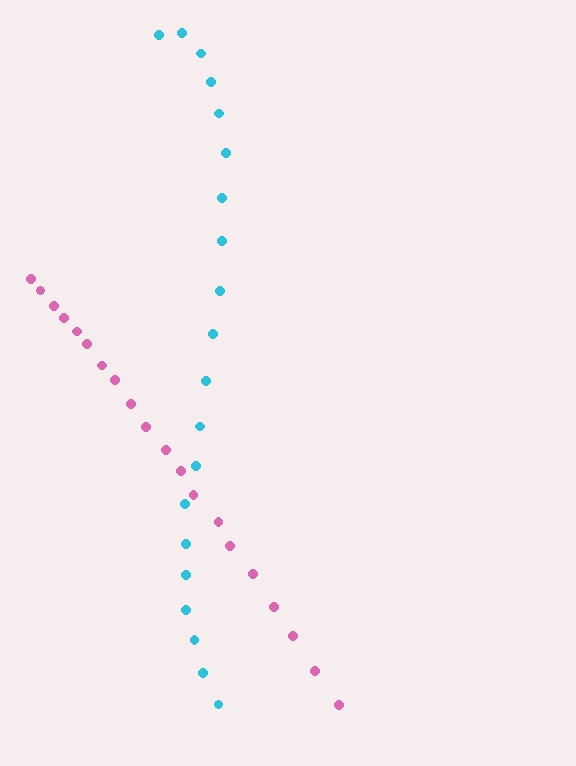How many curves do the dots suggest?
There are 2 distinct paths.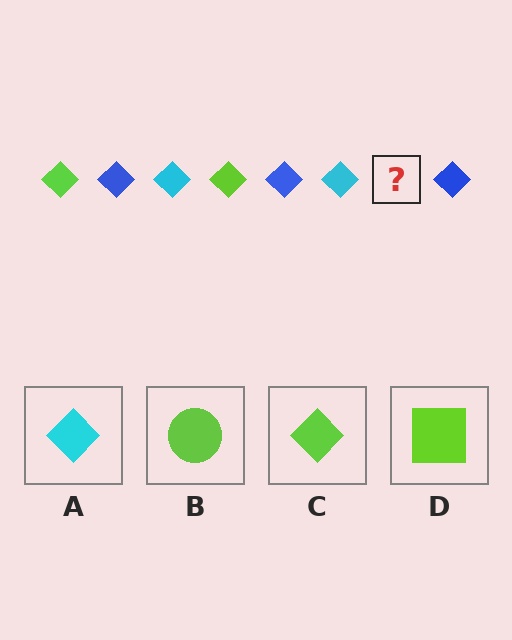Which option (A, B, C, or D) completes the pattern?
C.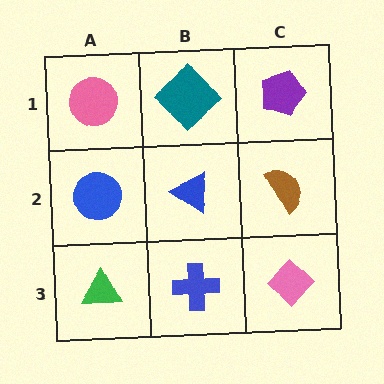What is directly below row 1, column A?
A blue circle.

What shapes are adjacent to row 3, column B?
A blue triangle (row 2, column B), a green triangle (row 3, column A), a pink diamond (row 3, column C).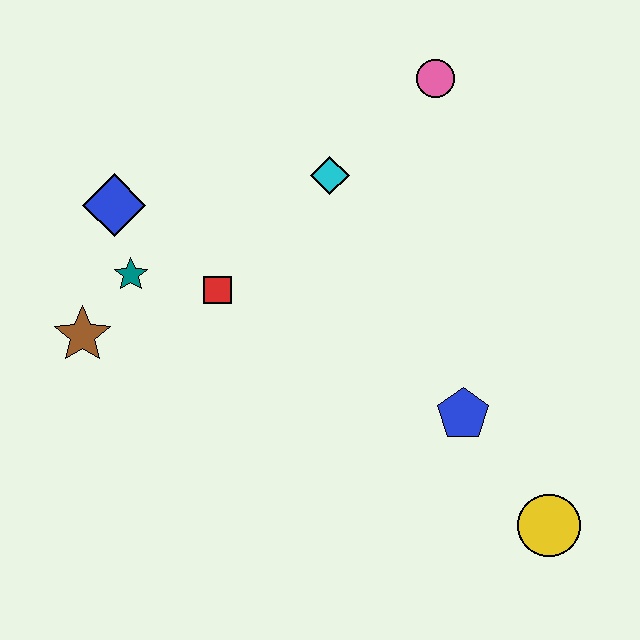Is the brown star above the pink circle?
No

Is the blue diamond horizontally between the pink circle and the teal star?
No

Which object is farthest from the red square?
The yellow circle is farthest from the red square.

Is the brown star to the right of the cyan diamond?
No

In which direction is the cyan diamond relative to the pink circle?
The cyan diamond is to the left of the pink circle.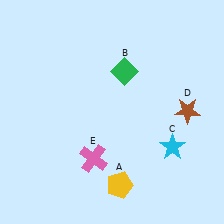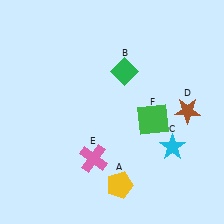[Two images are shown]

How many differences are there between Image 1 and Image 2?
There is 1 difference between the two images.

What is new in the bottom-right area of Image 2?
A green square (F) was added in the bottom-right area of Image 2.